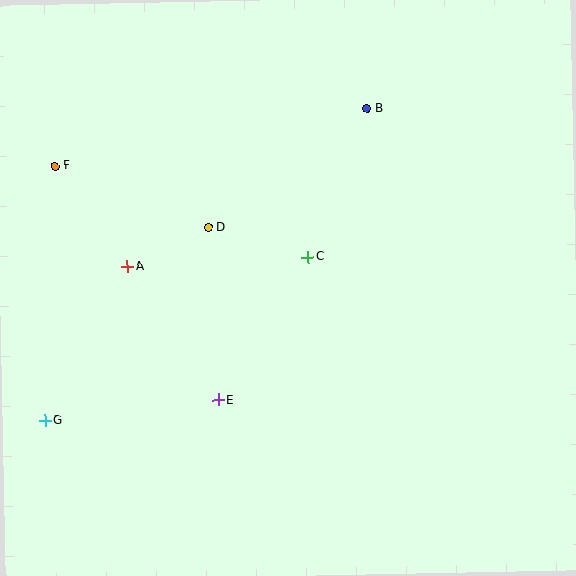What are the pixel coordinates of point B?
Point B is at (367, 108).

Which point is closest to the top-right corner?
Point B is closest to the top-right corner.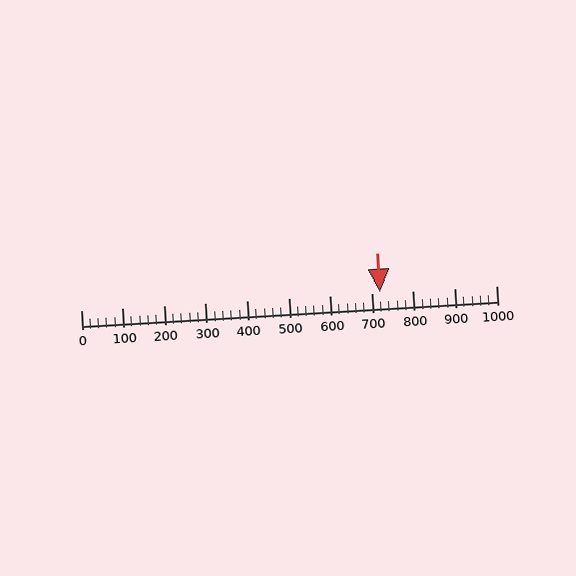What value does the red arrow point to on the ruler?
The red arrow points to approximately 720.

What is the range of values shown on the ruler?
The ruler shows values from 0 to 1000.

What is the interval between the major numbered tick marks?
The major tick marks are spaced 100 units apart.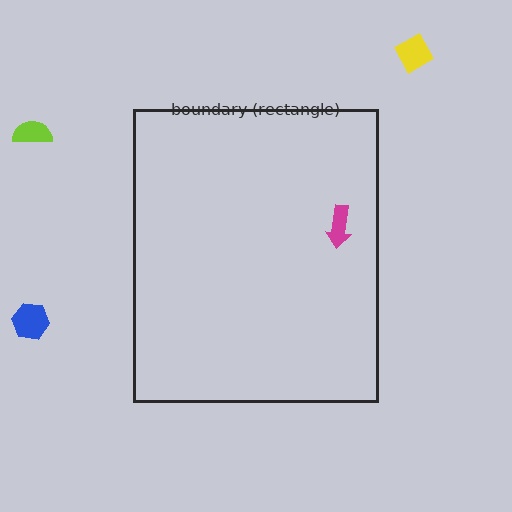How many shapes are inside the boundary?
1 inside, 3 outside.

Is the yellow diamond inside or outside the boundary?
Outside.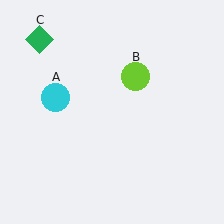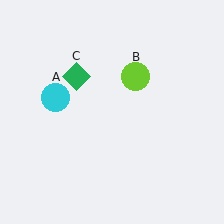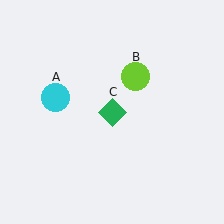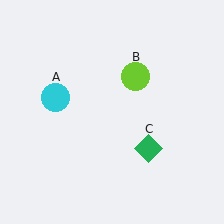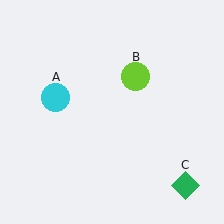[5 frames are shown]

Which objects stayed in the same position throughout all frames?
Cyan circle (object A) and lime circle (object B) remained stationary.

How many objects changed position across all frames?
1 object changed position: green diamond (object C).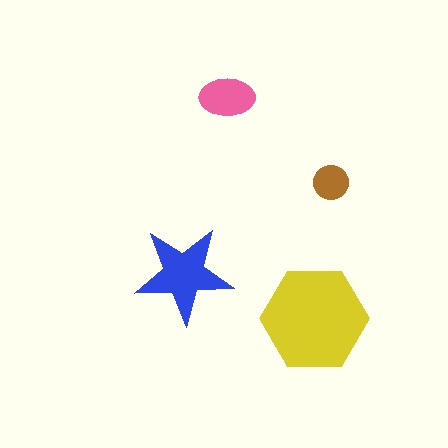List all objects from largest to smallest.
The yellow hexagon, the blue star, the pink ellipse, the brown circle.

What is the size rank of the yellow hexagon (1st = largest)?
1st.